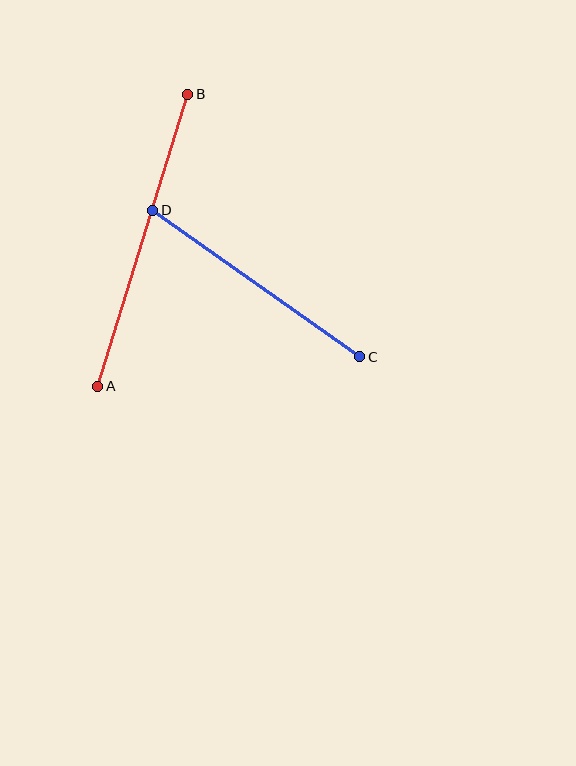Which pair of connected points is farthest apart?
Points A and B are farthest apart.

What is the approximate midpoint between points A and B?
The midpoint is at approximately (143, 240) pixels.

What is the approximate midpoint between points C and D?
The midpoint is at approximately (256, 283) pixels.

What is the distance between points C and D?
The distance is approximately 253 pixels.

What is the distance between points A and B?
The distance is approximately 306 pixels.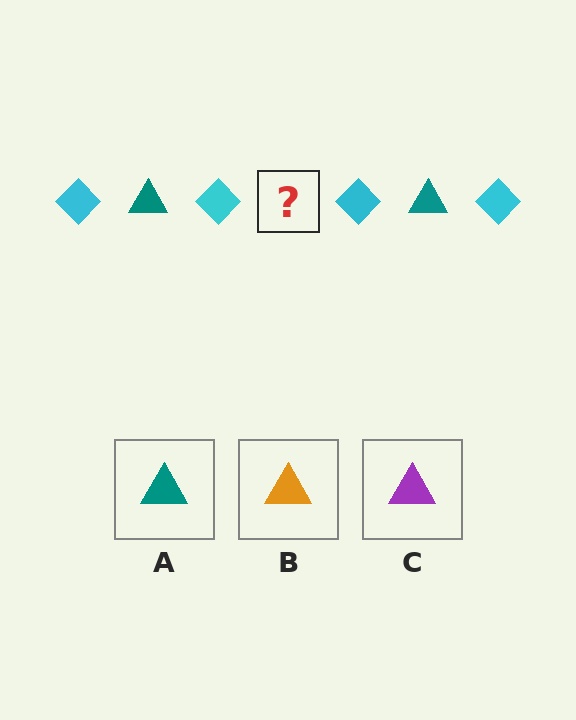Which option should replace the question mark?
Option A.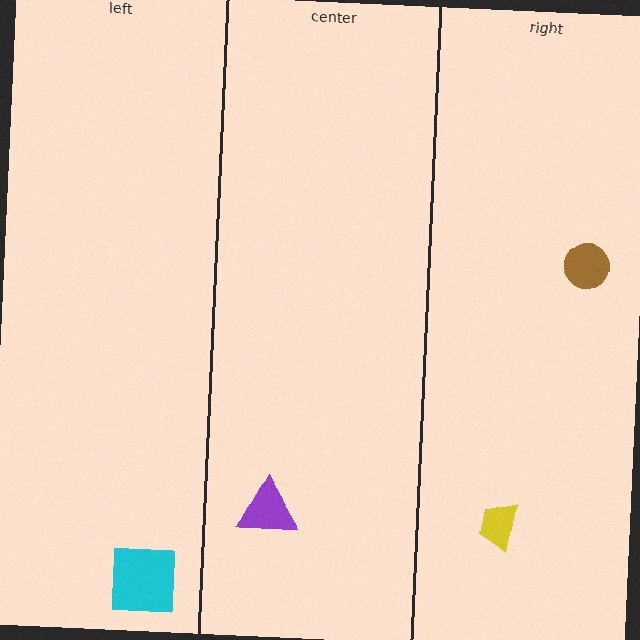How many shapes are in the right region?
2.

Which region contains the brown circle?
The right region.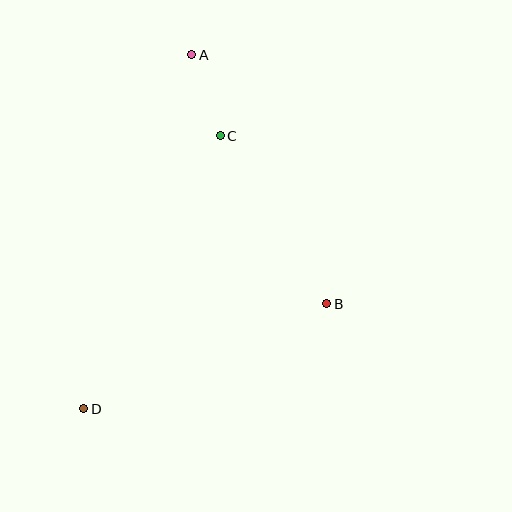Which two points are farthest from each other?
Points A and D are farthest from each other.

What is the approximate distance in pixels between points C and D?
The distance between C and D is approximately 306 pixels.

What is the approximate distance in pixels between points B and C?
The distance between B and C is approximately 199 pixels.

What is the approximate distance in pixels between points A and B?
The distance between A and B is approximately 283 pixels.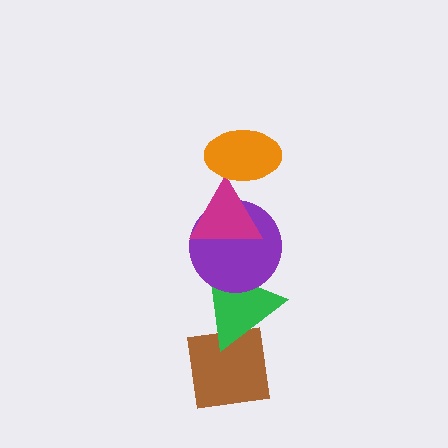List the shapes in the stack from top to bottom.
From top to bottom: the orange ellipse, the magenta triangle, the purple circle, the green triangle, the brown square.